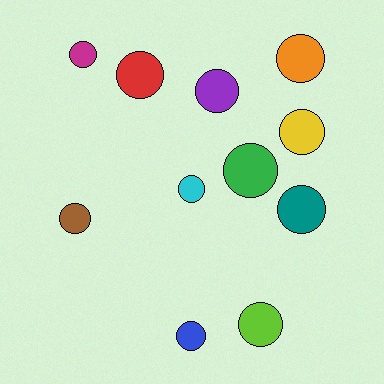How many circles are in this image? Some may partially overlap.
There are 11 circles.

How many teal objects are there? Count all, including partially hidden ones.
There is 1 teal object.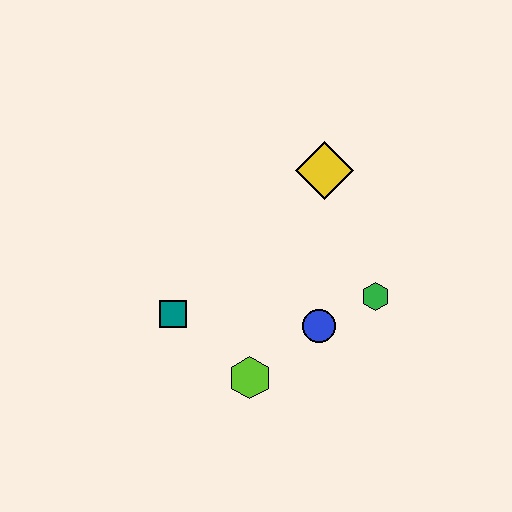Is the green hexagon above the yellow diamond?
No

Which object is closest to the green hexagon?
The blue circle is closest to the green hexagon.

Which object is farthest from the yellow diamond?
The lime hexagon is farthest from the yellow diamond.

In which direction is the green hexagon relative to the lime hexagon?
The green hexagon is to the right of the lime hexagon.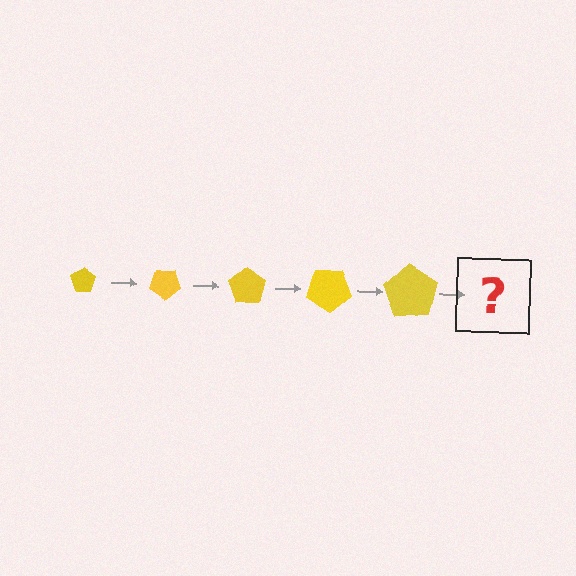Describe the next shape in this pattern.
It should be a pentagon, larger than the previous one and rotated 175 degrees from the start.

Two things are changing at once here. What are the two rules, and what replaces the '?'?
The two rules are that the pentagon grows larger each step and it rotates 35 degrees each step. The '?' should be a pentagon, larger than the previous one and rotated 175 degrees from the start.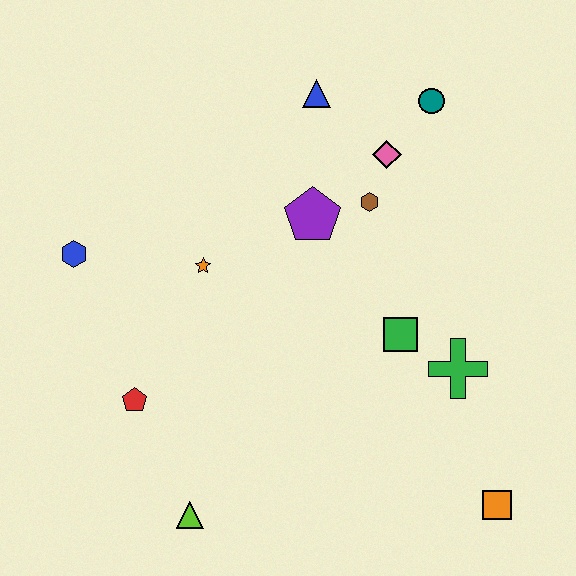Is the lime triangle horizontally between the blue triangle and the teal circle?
No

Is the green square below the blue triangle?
Yes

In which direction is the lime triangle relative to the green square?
The lime triangle is to the left of the green square.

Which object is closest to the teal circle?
The pink diamond is closest to the teal circle.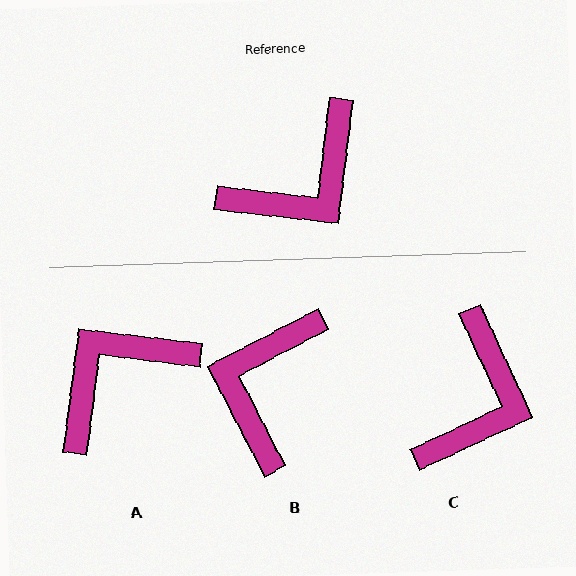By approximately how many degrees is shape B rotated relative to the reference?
Approximately 146 degrees clockwise.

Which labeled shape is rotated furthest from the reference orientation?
A, about 179 degrees away.